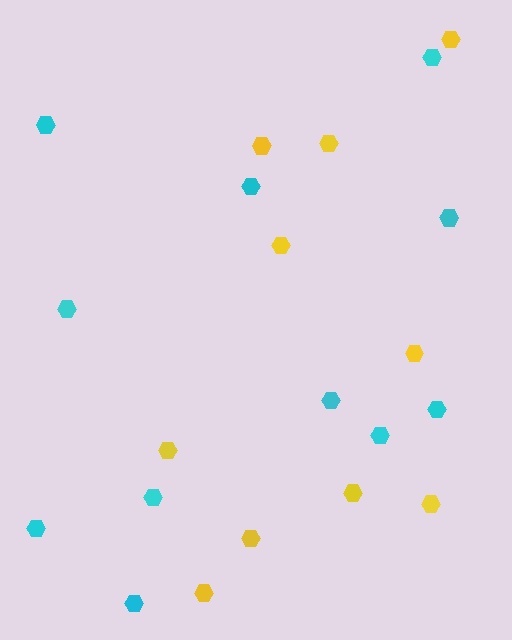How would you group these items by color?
There are 2 groups: one group of cyan hexagons (11) and one group of yellow hexagons (10).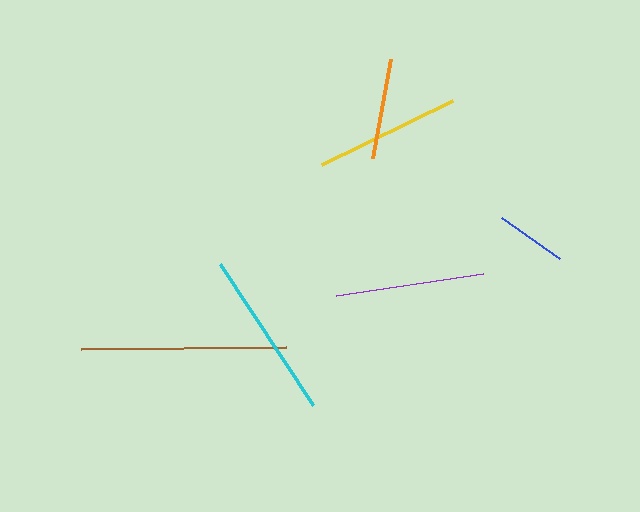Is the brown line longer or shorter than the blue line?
The brown line is longer than the blue line.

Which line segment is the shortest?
The blue line is the shortest at approximately 71 pixels.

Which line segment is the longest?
The brown line is the longest at approximately 205 pixels.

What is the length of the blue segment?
The blue segment is approximately 71 pixels long.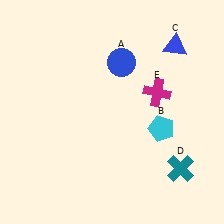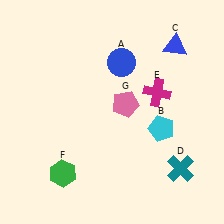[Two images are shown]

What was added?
A green hexagon (F), a pink pentagon (G) were added in Image 2.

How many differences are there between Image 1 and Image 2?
There are 2 differences between the two images.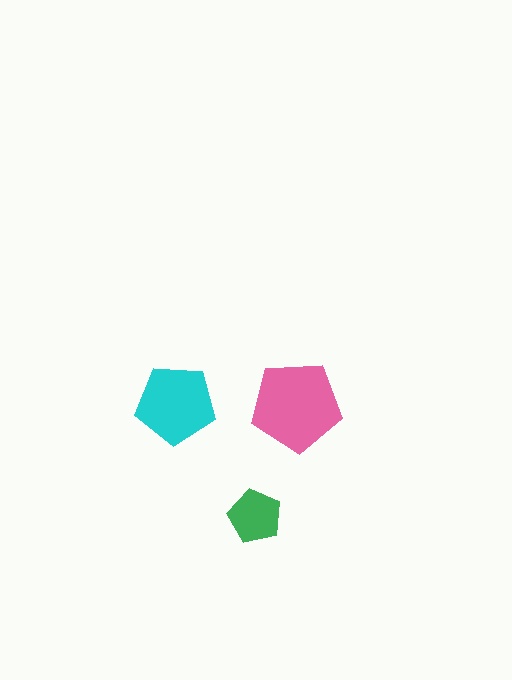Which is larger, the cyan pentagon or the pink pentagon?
The pink one.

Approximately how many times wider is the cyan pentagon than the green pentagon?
About 1.5 times wider.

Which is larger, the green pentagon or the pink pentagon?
The pink one.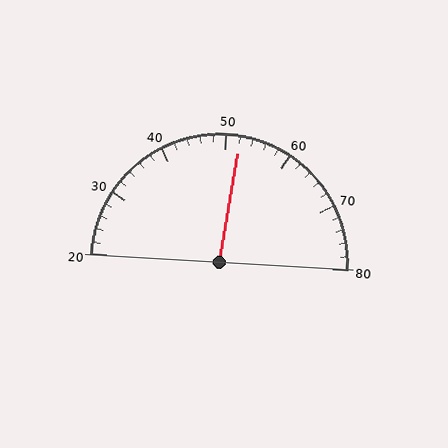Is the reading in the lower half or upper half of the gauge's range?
The reading is in the upper half of the range (20 to 80).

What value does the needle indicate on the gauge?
The needle indicates approximately 52.